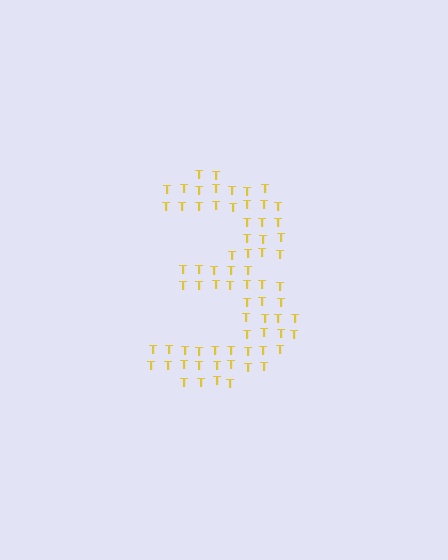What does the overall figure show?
The overall figure shows the digit 3.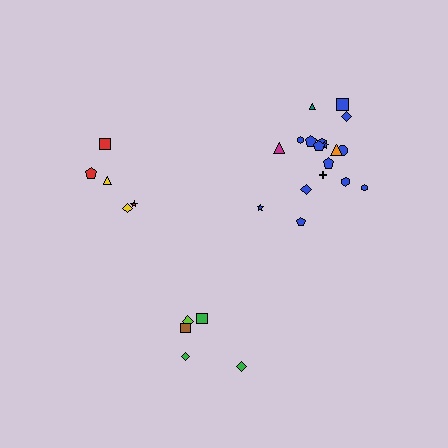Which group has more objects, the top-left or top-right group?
The top-right group.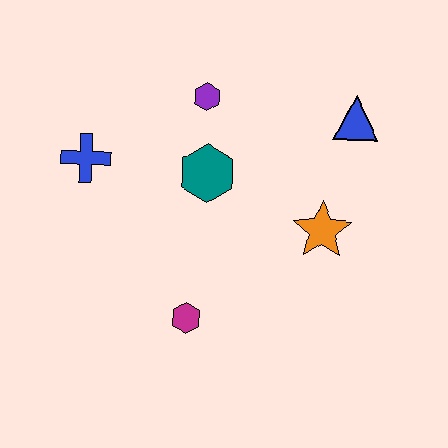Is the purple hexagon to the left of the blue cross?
No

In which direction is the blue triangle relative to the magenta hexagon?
The blue triangle is above the magenta hexagon.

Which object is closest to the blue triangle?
The orange star is closest to the blue triangle.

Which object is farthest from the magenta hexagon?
The blue triangle is farthest from the magenta hexagon.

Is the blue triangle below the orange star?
No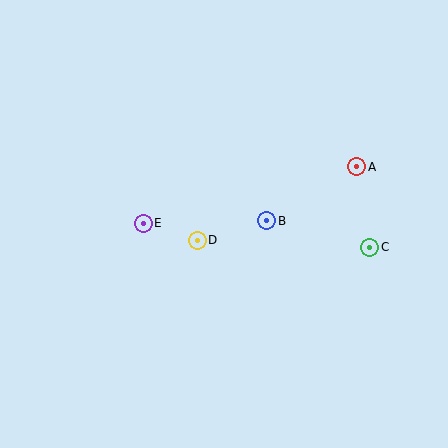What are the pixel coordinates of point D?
Point D is at (197, 240).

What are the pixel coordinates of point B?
Point B is at (267, 221).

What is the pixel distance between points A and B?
The distance between A and B is 105 pixels.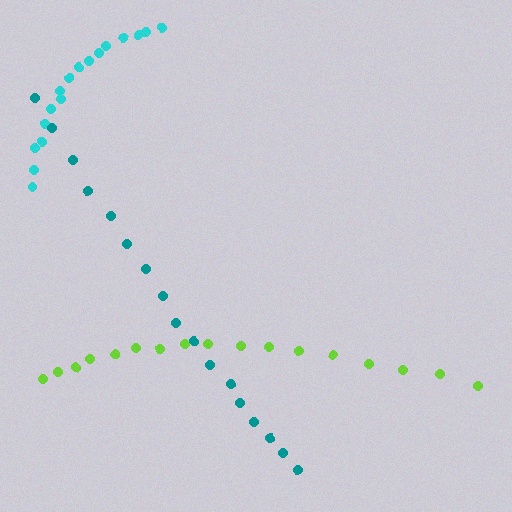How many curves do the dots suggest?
There are 3 distinct paths.